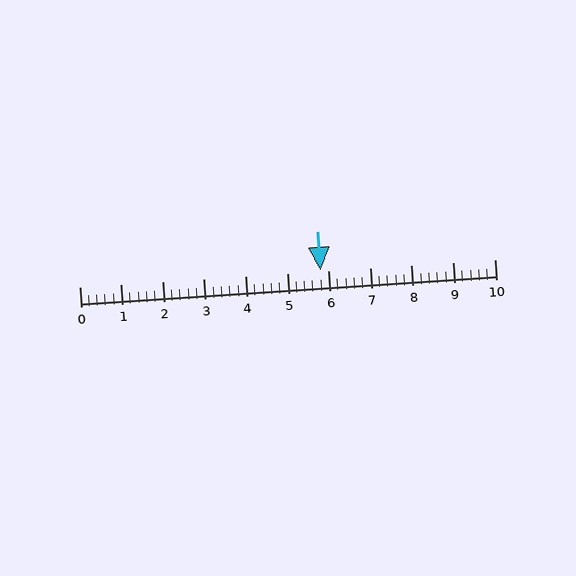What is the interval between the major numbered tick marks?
The major tick marks are spaced 1 units apart.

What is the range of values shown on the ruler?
The ruler shows values from 0 to 10.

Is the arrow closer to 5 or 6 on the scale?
The arrow is closer to 6.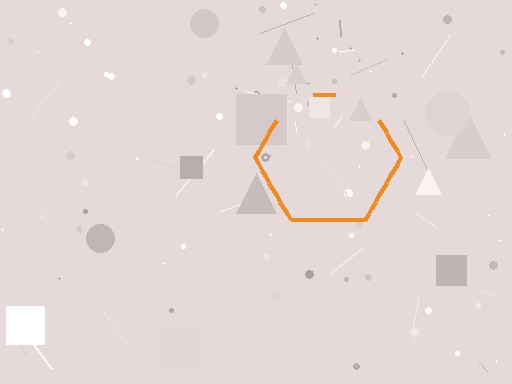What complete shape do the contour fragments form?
The contour fragments form a hexagon.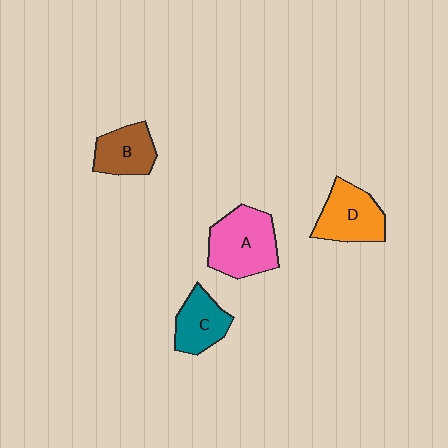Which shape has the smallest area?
Shape C (teal).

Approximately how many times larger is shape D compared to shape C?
Approximately 1.3 times.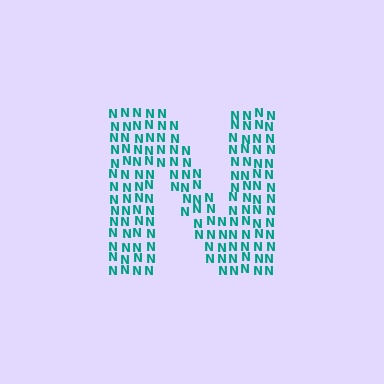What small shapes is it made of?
It is made of small letter N's.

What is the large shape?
The large shape is the letter N.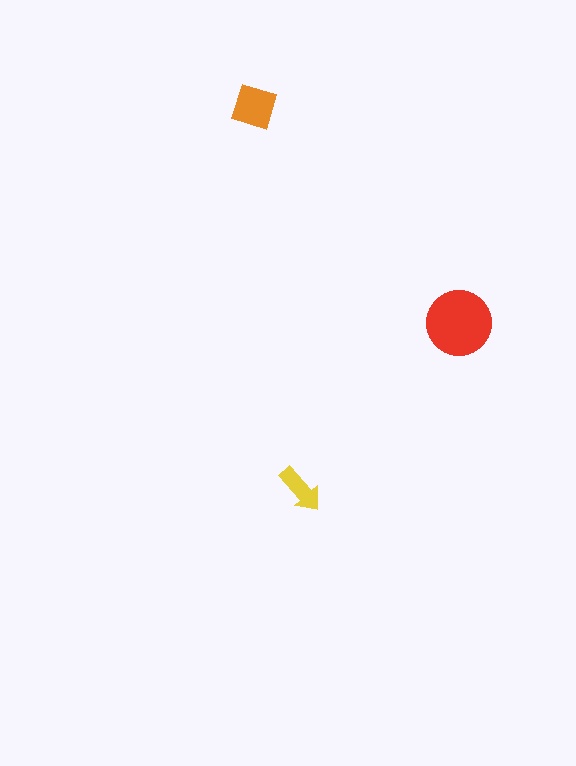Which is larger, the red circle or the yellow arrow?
The red circle.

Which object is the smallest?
The yellow arrow.